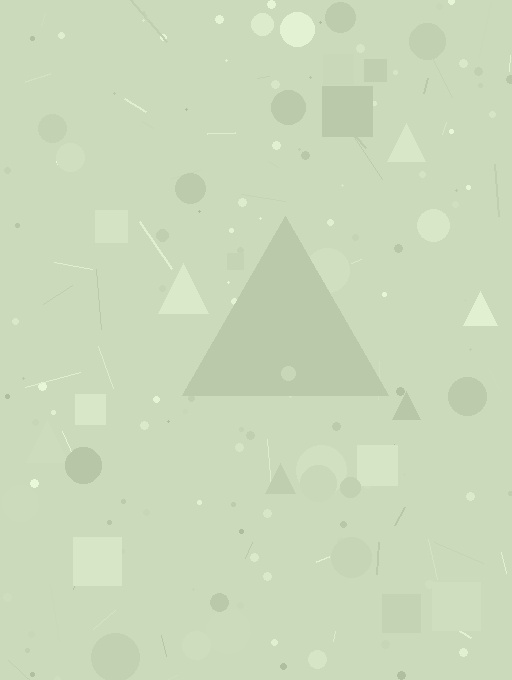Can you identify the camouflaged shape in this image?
The camouflaged shape is a triangle.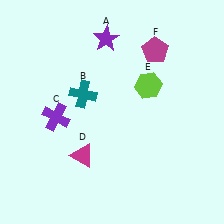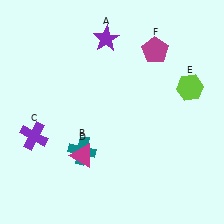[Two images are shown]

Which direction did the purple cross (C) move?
The purple cross (C) moved left.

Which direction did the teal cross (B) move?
The teal cross (B) moved down.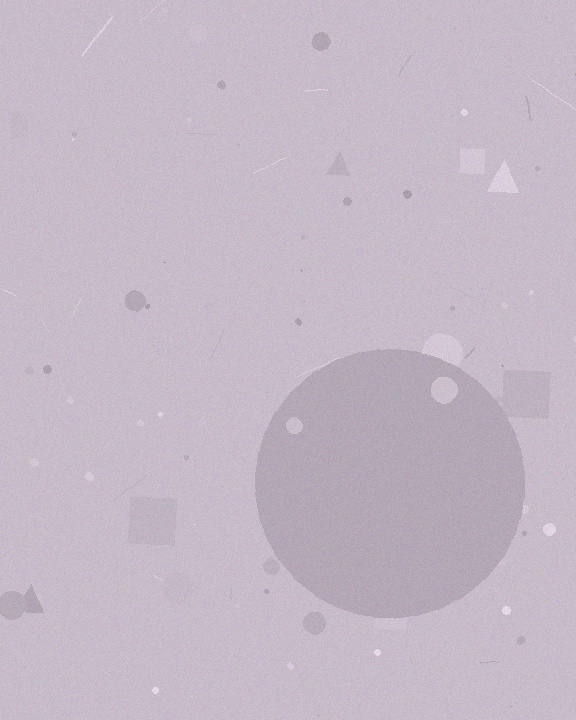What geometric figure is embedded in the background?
A circle is embedded in the background.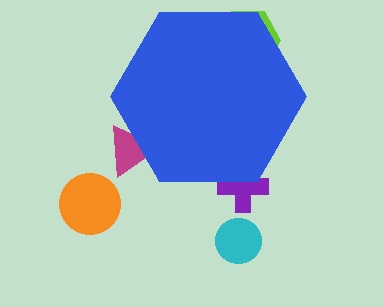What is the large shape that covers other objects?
A blue hexagon.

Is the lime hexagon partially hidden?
Yes, the lime hexagon is partially hidden behind the blue hexagon.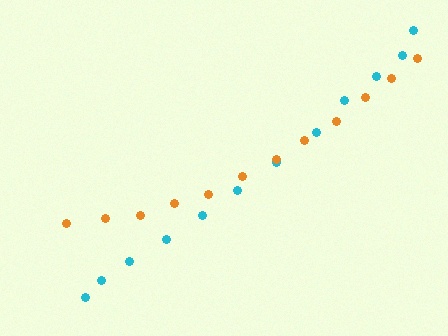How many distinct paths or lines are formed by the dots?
There are 2 distinct paths.